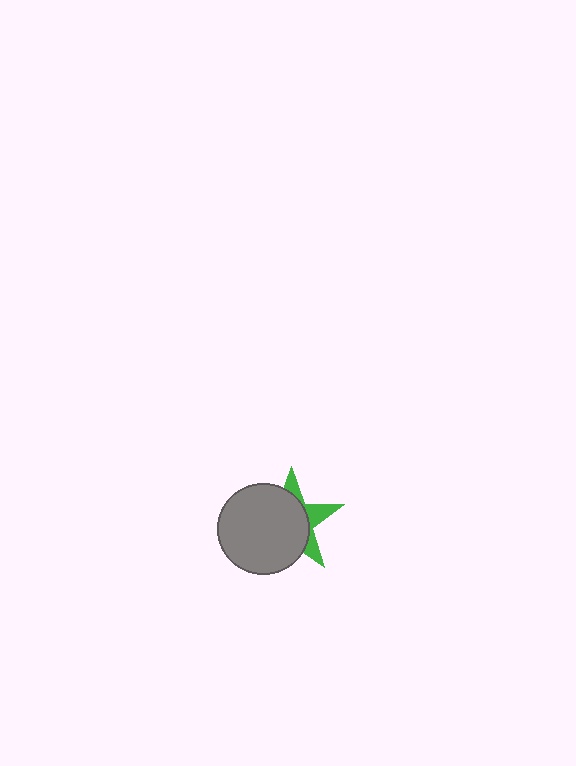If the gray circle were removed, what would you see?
You would see the complete green star.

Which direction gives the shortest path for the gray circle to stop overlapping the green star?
Moving toward the lower-left gives the shortest separation.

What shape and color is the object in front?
The object in front is a gray circle.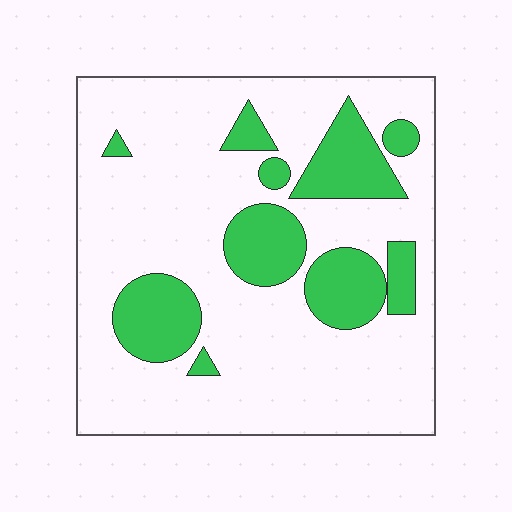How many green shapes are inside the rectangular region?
10.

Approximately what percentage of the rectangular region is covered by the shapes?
Approximately 25%.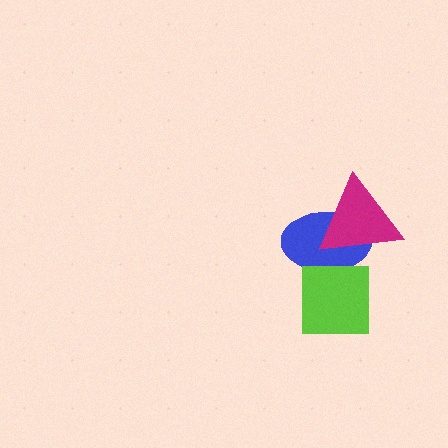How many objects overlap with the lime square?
1 object overlaps with the lime square.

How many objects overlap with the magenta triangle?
1 object overlaps with the magenta triangle.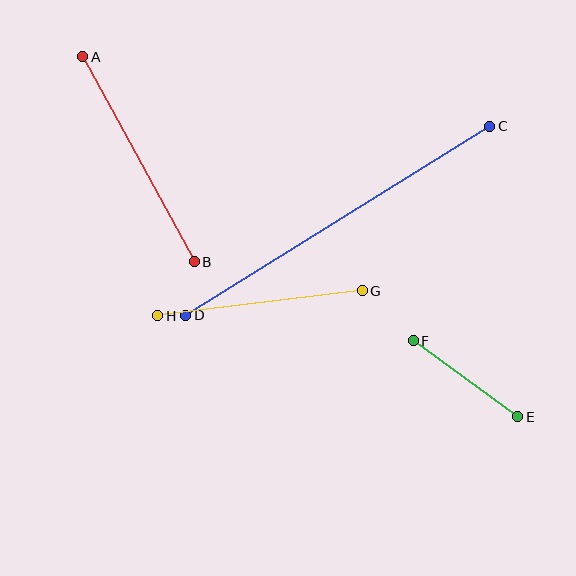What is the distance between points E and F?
The distance is approximately 129 pixels.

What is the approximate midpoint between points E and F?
The midpoint is at approximately (465, 379) pixels.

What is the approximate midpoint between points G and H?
The midpoint is at approximately (260, 303) pixels.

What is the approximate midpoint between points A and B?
The midpoint is at approximately (138, 159) pixels.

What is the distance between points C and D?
The distance is approximately 358 pixels.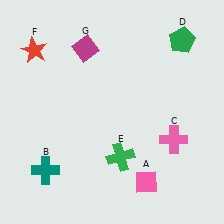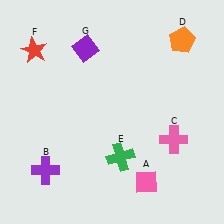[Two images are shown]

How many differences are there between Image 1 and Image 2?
There are 3 differences between the two images.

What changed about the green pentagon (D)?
In Image 1, D is green. In Image 2, it changed to orange.